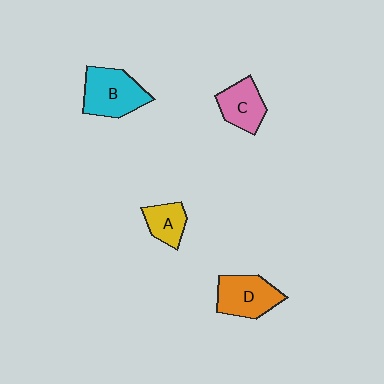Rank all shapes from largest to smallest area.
From largest to smallest: B (cyan), D (orange), C (pink), A (yellow).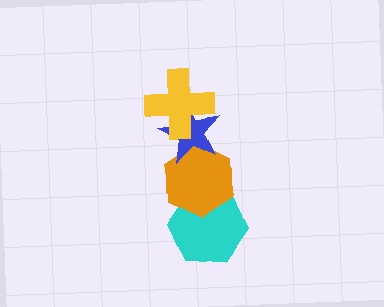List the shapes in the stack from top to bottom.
From top to bottom: the yellow cross, the blue star, the orange hexagon, the cyan hexagon.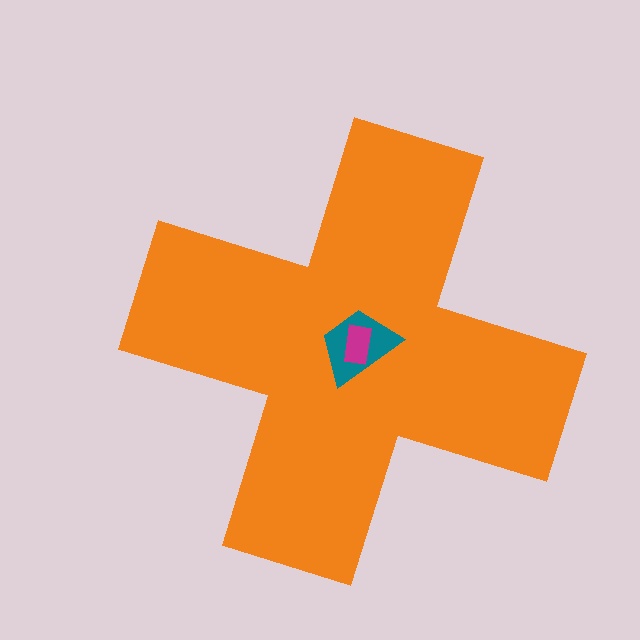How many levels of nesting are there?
3.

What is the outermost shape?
The orange cross.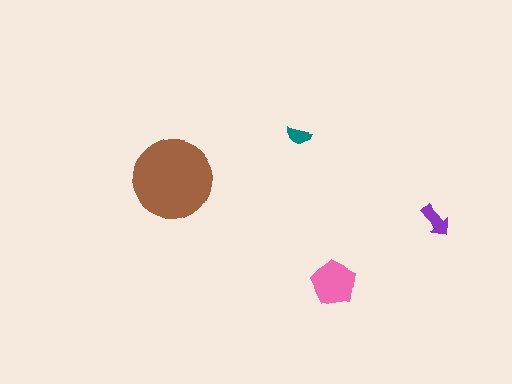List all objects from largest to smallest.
The brown circle, the pink pentagon, the purple arrow, the teal semicircle.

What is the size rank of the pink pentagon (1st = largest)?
2nd.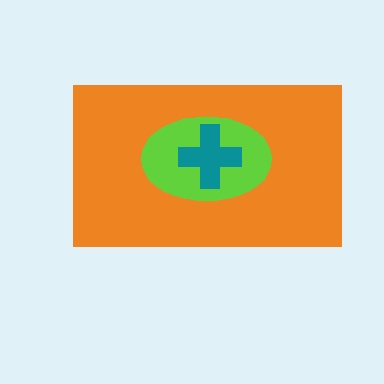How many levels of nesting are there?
3.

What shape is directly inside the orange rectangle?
The lime ellipse.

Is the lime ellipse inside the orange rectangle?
Yes.